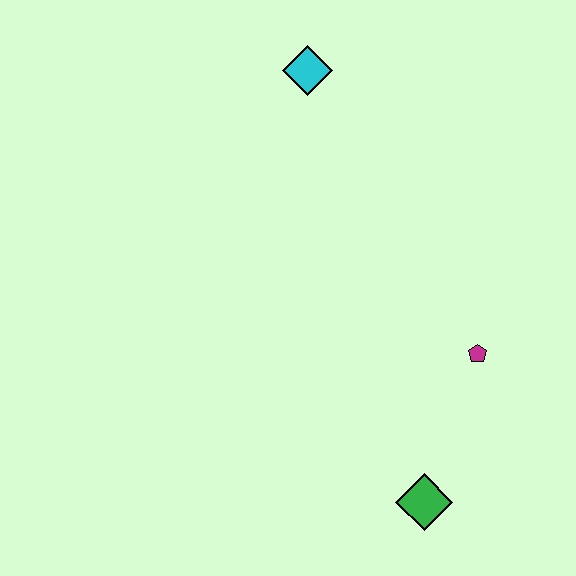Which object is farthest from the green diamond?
The cyan diamond is farthest from the green diamond.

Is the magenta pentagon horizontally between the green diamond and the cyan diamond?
No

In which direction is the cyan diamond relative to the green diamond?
The cyan diamond is above the green diamond.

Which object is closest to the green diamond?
The magenta pentagon is closest to the green diamond.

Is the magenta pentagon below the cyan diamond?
Yes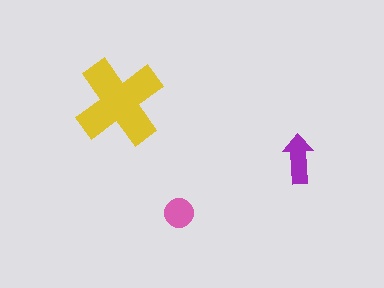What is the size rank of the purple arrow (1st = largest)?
2nd.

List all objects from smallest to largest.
The pink circle, the purple arrow, the yellow cross.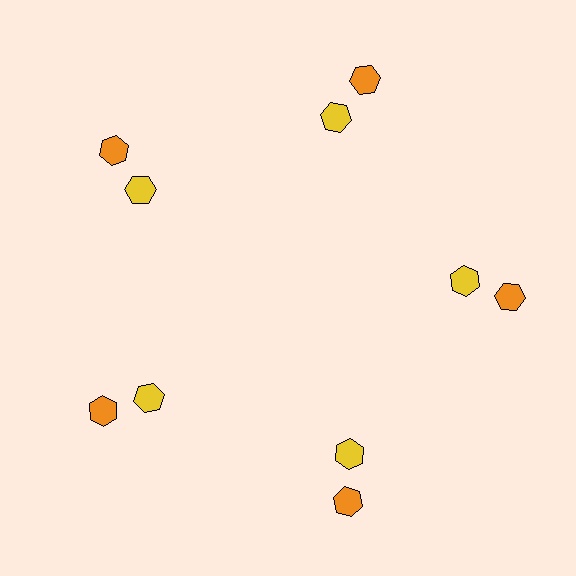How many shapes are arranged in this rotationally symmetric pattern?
There are 10 shapes, arranged in 5 groups of 2.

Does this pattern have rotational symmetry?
Yes, this pattern has 5-fold rotational symmetry. It looks the same after rotating 72 degrees around the center.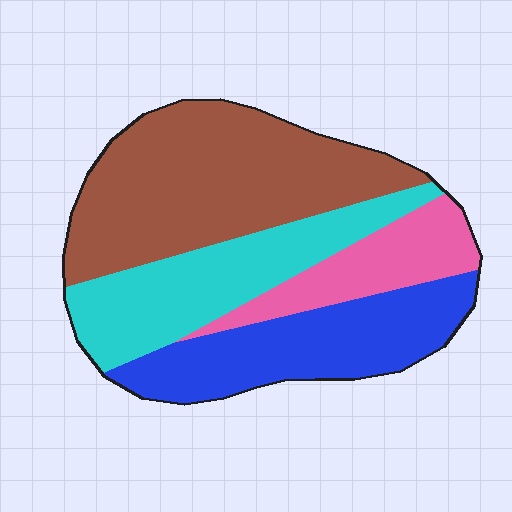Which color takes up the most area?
Brown, at roughly 40%.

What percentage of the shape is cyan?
Cyan covers 23% of the shape.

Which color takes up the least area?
Pink, at roughly 15%.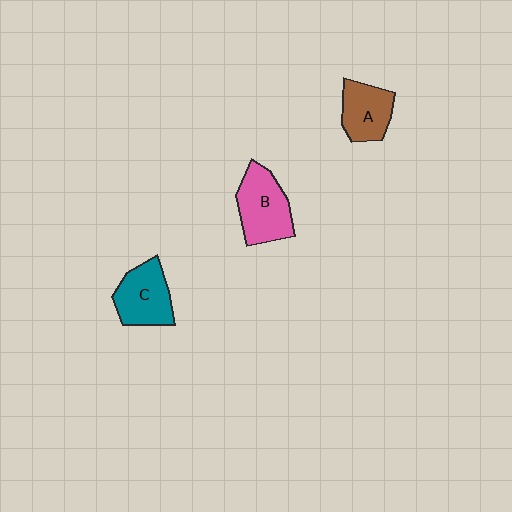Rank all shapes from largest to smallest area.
From largest to smallest: B (pink), C (teal), A (brown).